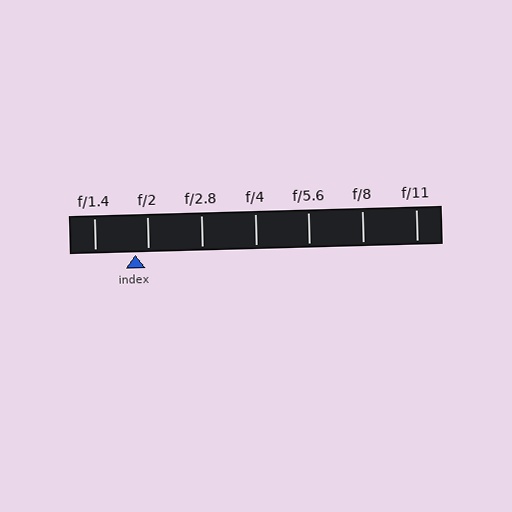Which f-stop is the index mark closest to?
The index mark is closest to f/2.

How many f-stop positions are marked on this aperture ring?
There are 7 f-stop positions marked.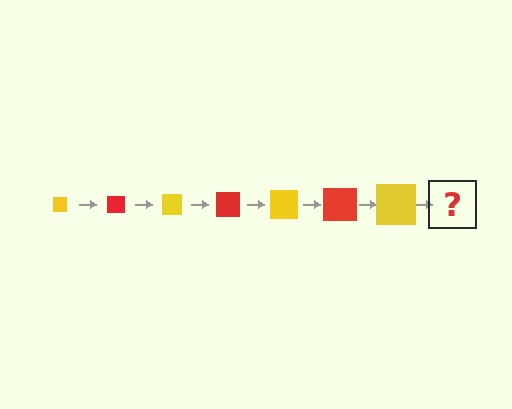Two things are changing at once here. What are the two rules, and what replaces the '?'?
The two rules are that the square grows larger each step and the color cycles through yellow and red. The '?' should be a red square, larger than the previous one.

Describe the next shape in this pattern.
It should be a red square, larger than the previous one.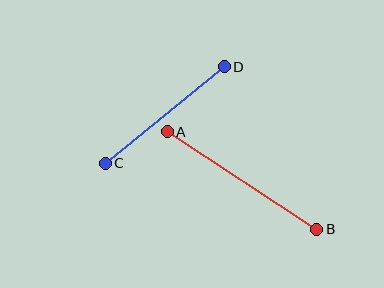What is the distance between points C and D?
The distance is approximately 153 pixels.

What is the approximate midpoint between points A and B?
The midpoint is at approximately (242, 181) pixels.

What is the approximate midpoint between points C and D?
The midpoint is at approximately (165, 115) pixels.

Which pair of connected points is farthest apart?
Points A and B are farthest apart.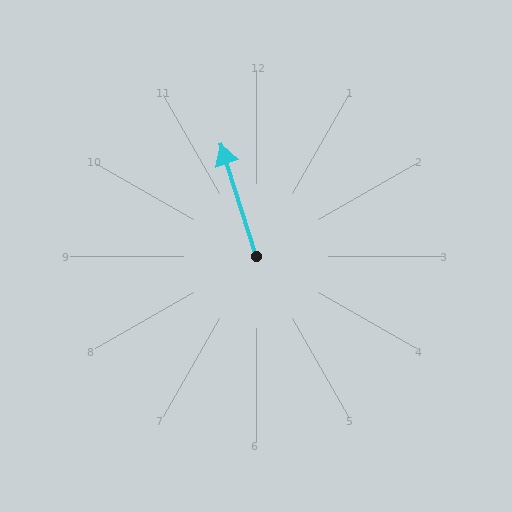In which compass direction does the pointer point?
North.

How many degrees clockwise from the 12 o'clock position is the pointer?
Approximately 343 degrees.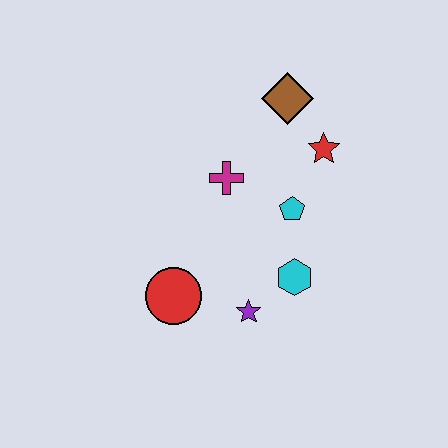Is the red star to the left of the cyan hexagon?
No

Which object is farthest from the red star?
The red circle is farthest from the red star.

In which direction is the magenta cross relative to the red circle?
The magenta cross is above the red circle.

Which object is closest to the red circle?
The purple star is closest to the red circle.